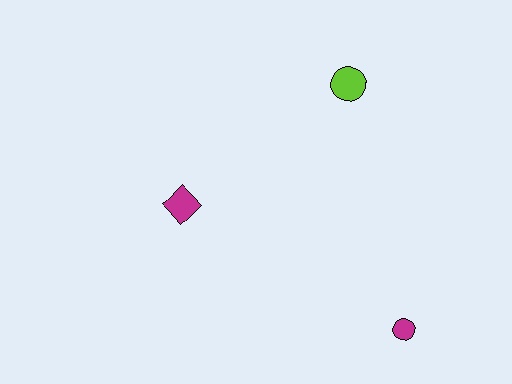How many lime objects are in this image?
There is 1 lime object.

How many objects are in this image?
There are 3 objects.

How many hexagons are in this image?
There are no hexagons.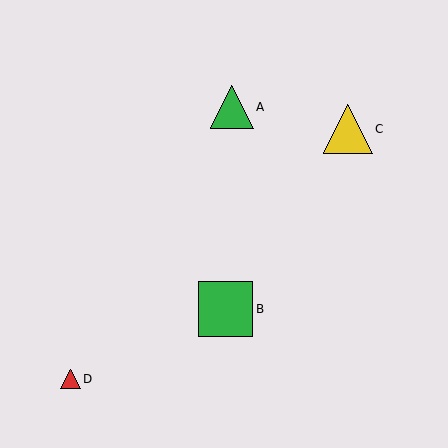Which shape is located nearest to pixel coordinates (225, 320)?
The green square (labeled B) at (226, 309) is nearest to that location.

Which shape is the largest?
The green square (labeled B) is the largest.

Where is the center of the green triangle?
The center of the green triangle is at (232, 107).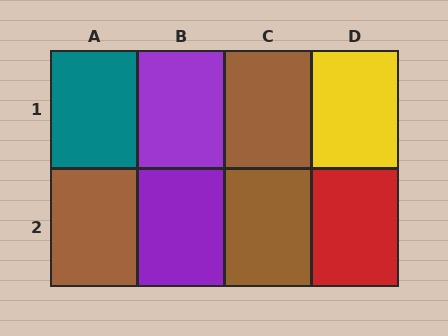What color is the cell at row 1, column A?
Teal.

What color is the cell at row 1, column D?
Yellow.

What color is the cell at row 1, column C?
Brown.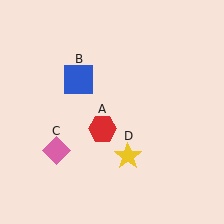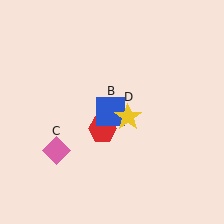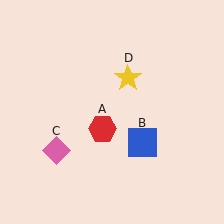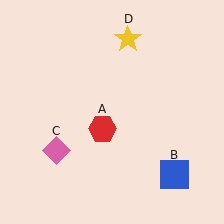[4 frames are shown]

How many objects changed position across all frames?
2 objects changed position: blue square (object B), yellow star (object D).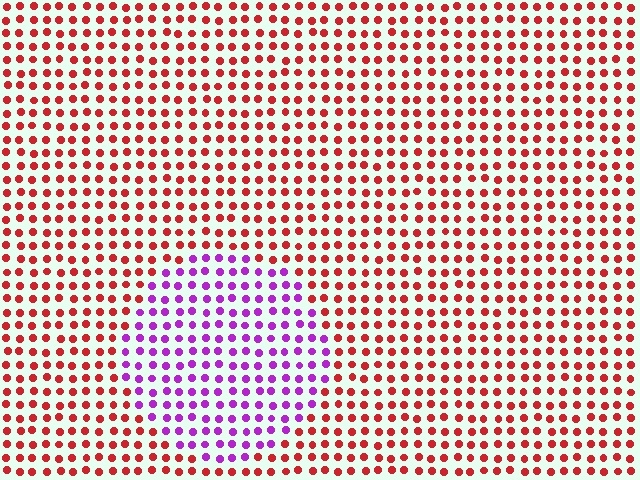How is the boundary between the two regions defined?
The boundary is defined purely by a slight shift in hue (about 66 degrees). Spacing, size, and orientation are identical on both sides.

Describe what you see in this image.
The image is filled with small red elements in a uniform arrangement. A circle-shaped region is visible where the elements are tinted to a slightly different hue, forming a subtle color boundary.